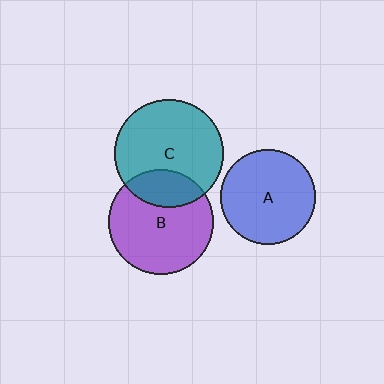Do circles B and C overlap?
Yes.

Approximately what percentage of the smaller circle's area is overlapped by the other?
Approximately 25%.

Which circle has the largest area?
Circle C (teal).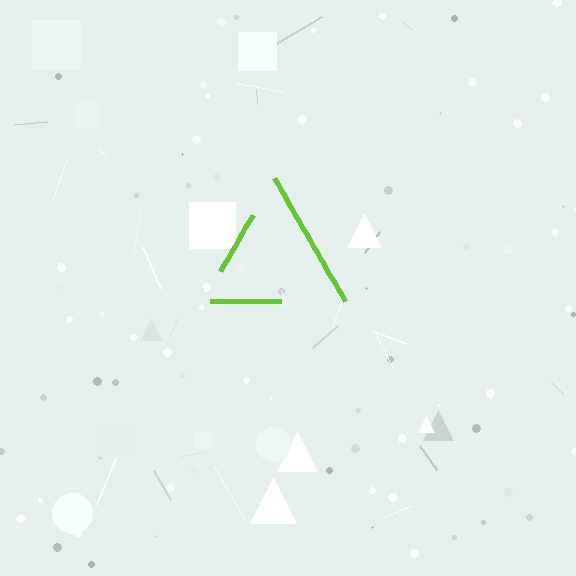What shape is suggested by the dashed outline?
The dashed outline suggests a triangle.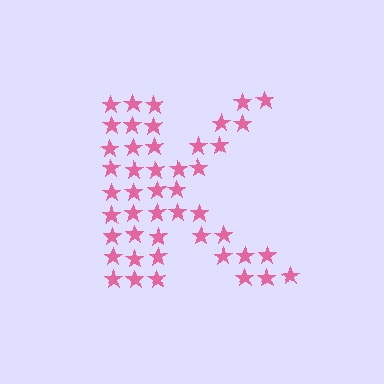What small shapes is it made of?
It is made of small stars.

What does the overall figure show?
The overall figure shows the letter K.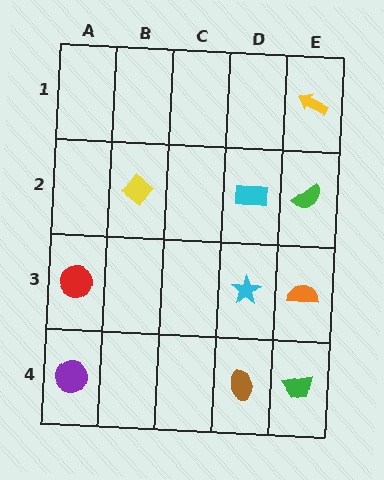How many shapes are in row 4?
3 shapes.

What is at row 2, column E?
A green semicircle.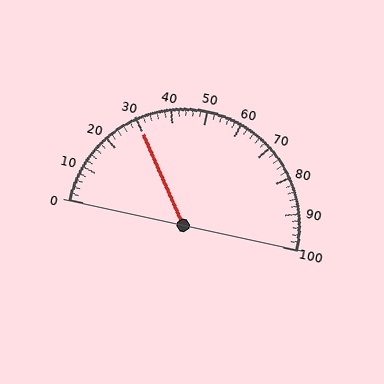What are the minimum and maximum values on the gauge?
The gauge ranges from 0 to 100.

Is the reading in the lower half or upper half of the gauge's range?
The reading is in the lower half of the range (0 to 100).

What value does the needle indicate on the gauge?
The needle indicates approximately 30.